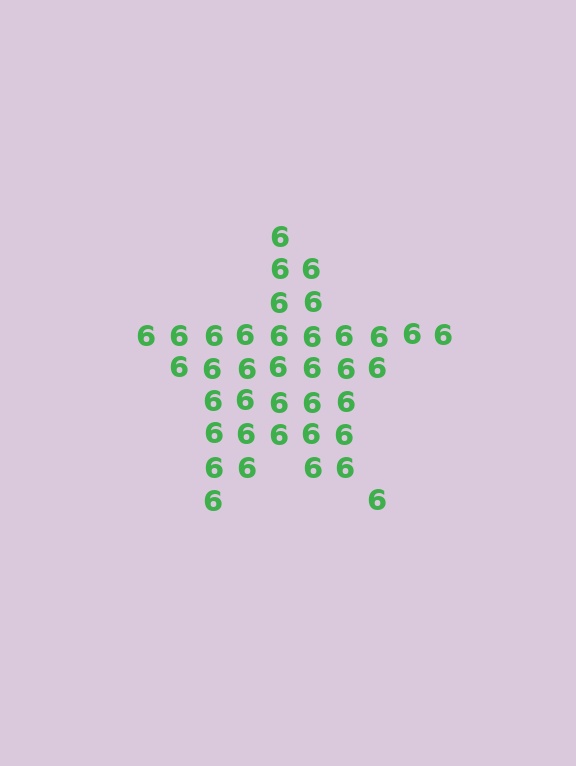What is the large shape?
The large shape is a star.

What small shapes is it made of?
It is made of small digit 6's.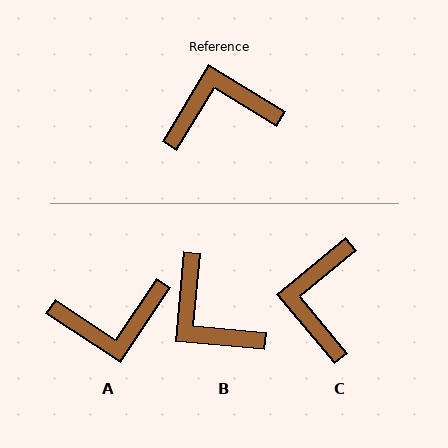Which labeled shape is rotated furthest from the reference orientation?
A, about 178 degrees away.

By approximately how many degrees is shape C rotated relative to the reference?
Approximately 71 degrees counter-clockwise.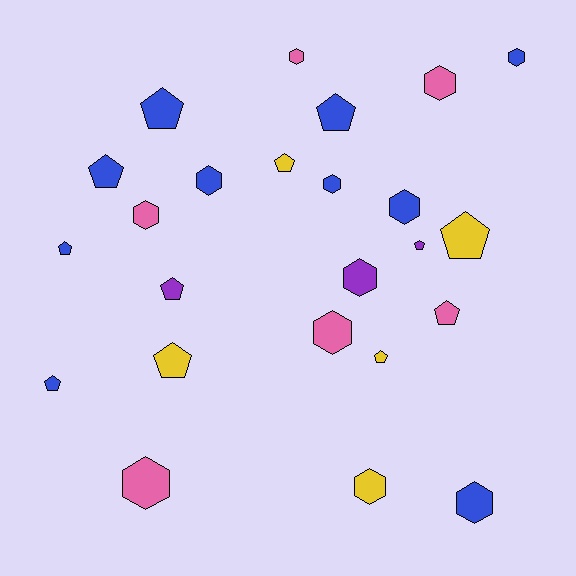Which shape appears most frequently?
Hexagon, with 12 objects.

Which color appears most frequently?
Blue, with 10 objects.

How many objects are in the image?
There are 24 objects.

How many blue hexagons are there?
There are 5 blue hexagons.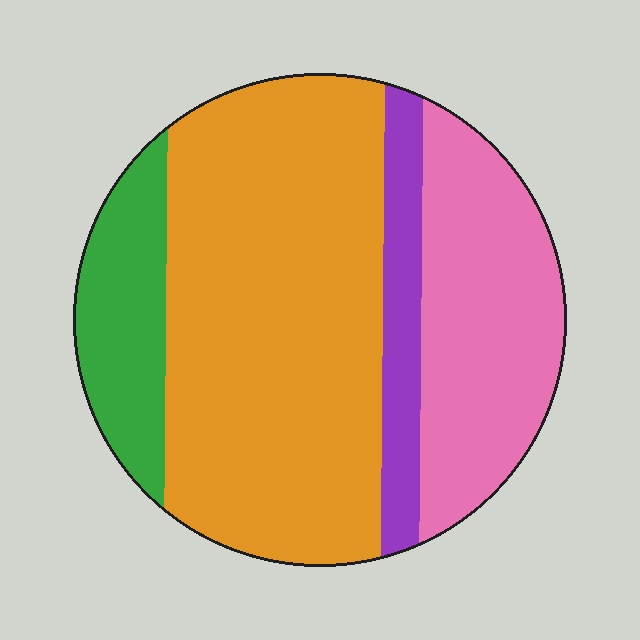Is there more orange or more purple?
Orange.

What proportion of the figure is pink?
Pink covers about 25% of the figure.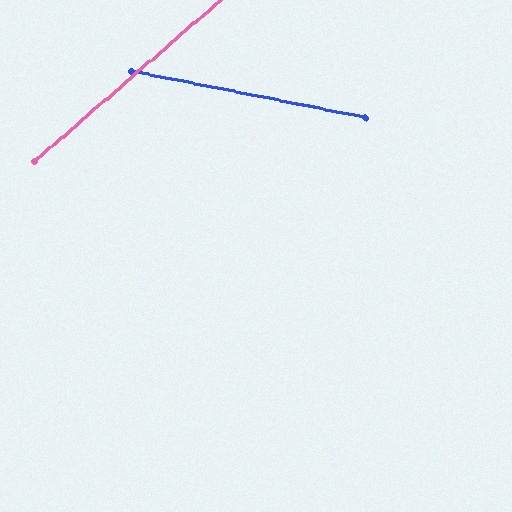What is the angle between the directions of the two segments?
Approximately 52 degrees.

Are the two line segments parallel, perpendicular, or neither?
Neither parallel nor perpendicular — they differ by about 52°.